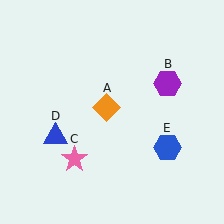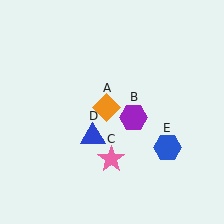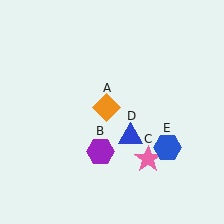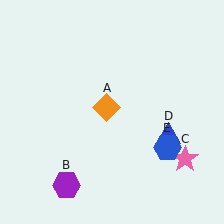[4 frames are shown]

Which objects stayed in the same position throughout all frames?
Orange diamond (object A) and blue hexagon (object E) remained stationary.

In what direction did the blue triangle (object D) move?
The blue triangle (object D) moved right.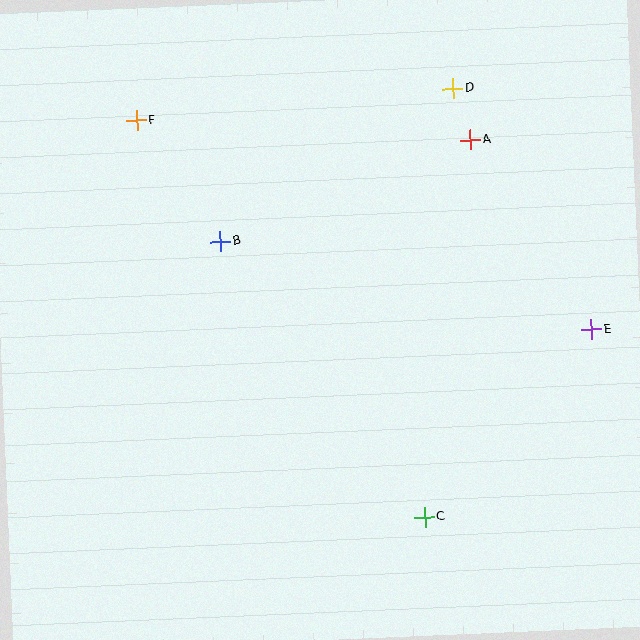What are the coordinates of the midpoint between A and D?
The midpoint between A and D is at (462, 114).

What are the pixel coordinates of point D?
Point D is at (453, 89).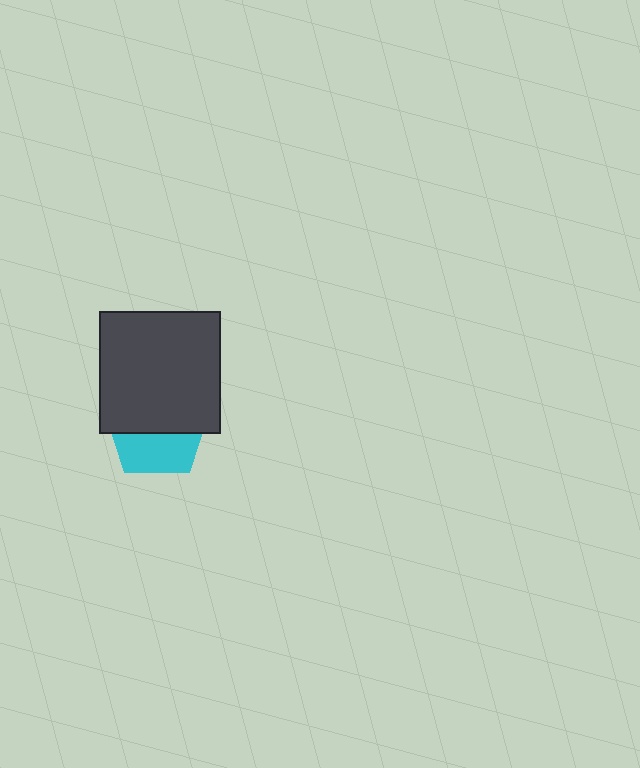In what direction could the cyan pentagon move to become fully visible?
The cyan pentagon could move down. That would shift it out from behind the dark gray square entirely.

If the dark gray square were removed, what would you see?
You would see the complete cyan pentagon.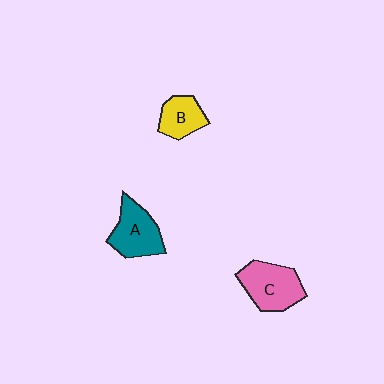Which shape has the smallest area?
Shape B (yellow).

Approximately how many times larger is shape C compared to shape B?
Approximately 1.6 times.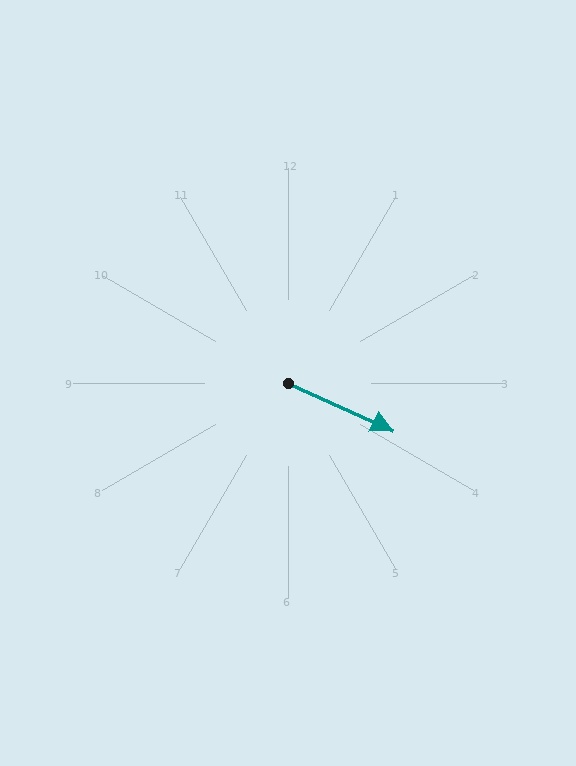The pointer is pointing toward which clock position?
Roughly 4 o'clock.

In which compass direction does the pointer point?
Southeast.